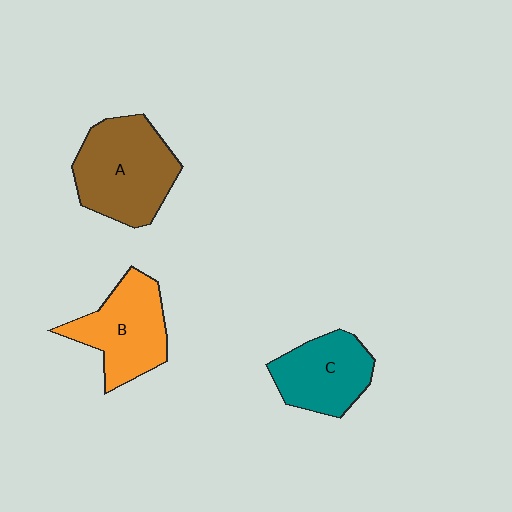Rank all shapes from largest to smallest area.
From largest to smallest: A (brown), B (orange), C (teal).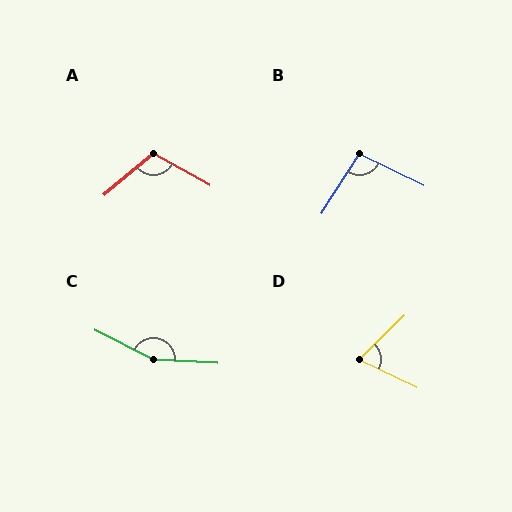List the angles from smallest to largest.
D (70°), B (96°), A (111°), C (157°).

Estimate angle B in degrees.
Approximately 96 degrees.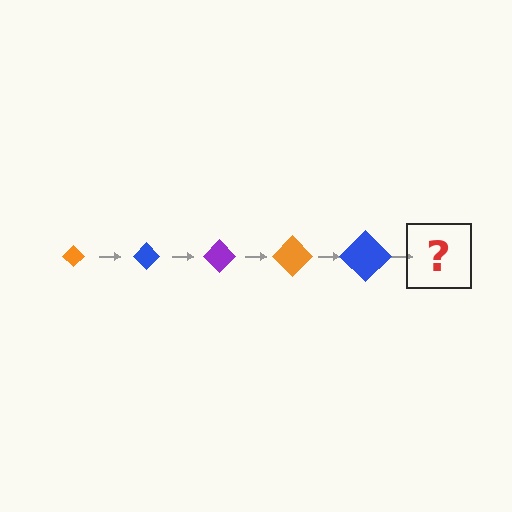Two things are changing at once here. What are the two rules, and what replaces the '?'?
The two rules are that the diamond grows larger each step and the color cycles through orange, blue, and purple. The '?' should be a purple diamond, larger than the previous one.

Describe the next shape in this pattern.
It should be a purple diamond, larger than the previous one.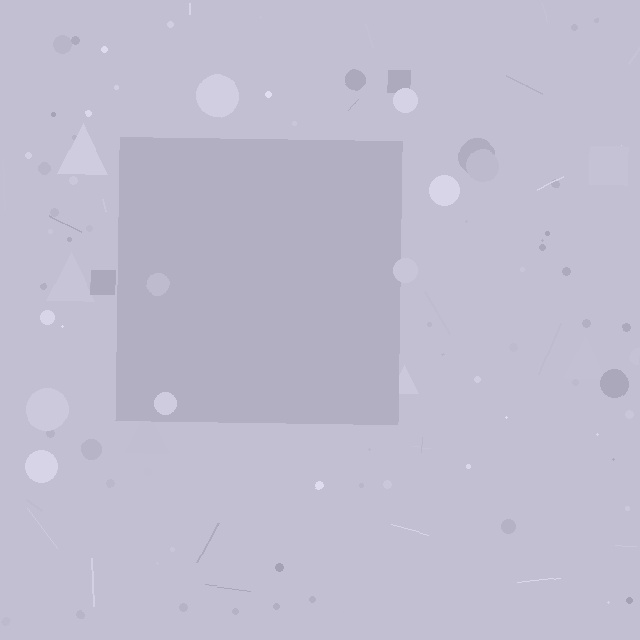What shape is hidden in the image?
A square is hidden in the image.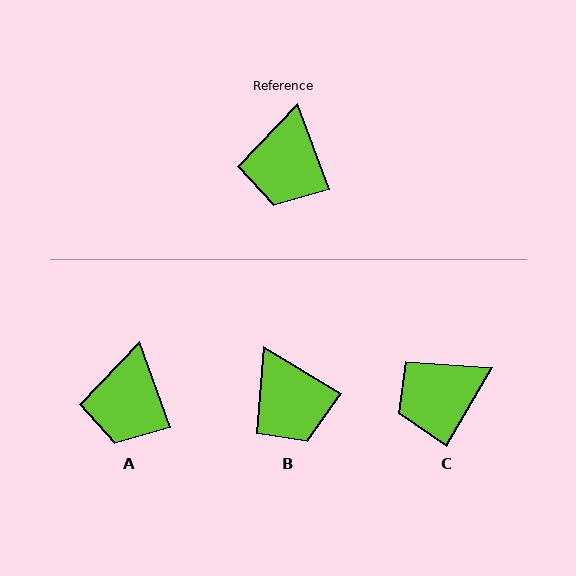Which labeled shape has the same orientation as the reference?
A.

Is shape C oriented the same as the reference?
No, it is off by about 51 degrees.